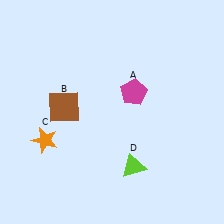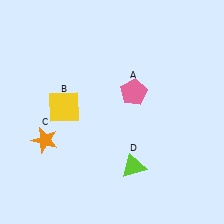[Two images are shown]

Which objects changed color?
A changed from magenta to pink. B changed from brown to yellow.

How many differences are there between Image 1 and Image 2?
There are 2 differences between the two images.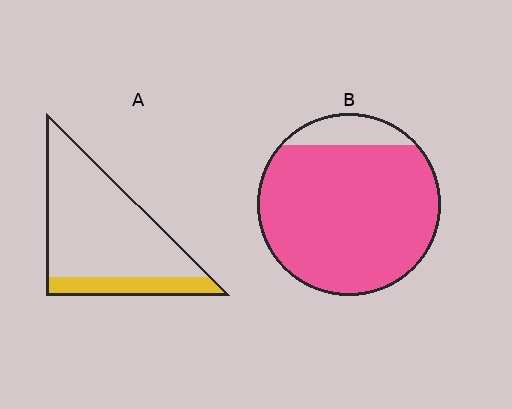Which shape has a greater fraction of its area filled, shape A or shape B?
Shape B.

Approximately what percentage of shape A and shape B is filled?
A is approximately 20% and B is approximately 90%.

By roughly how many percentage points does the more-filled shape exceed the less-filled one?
By roughly 70 percentage points (B over A).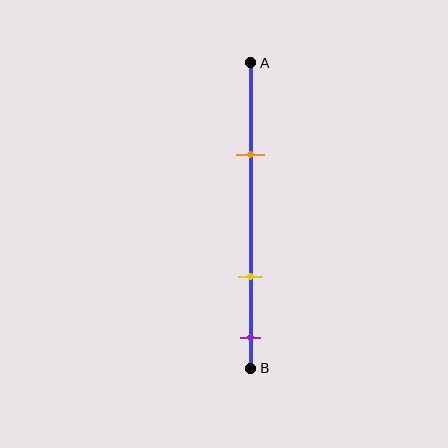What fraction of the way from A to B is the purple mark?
The purple mark is approximately 90% (0.9) of the way from A to B.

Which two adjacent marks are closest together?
The yellow and purple marks are the closest adjacent pair.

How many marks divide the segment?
There are 3 marks dividing the segment.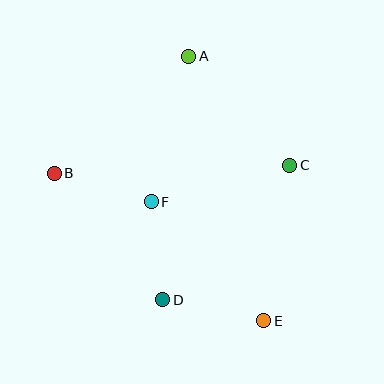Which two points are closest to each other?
Points D and F are closest to each other.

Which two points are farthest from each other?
Points A and E are farthest from each other.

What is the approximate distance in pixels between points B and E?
The distance between B and E is approximately 256 pixels.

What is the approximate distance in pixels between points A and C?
The distance between A and C is approximately 149 pixels.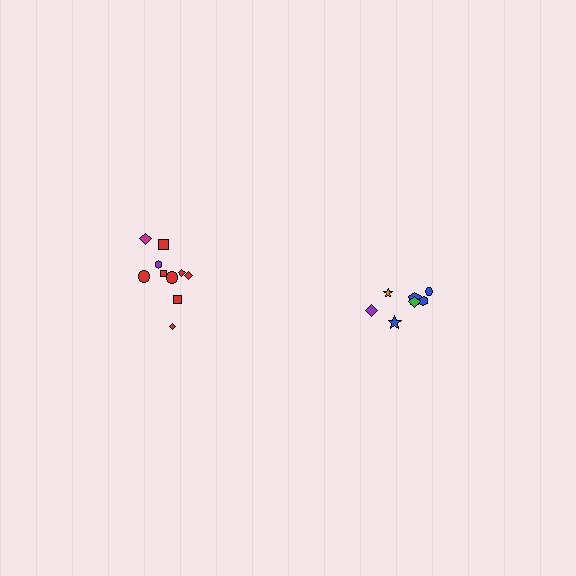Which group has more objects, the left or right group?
The left group.